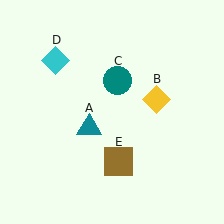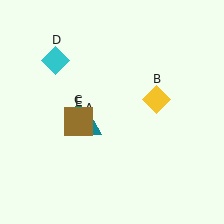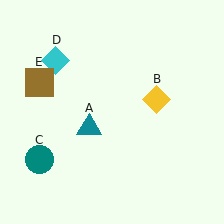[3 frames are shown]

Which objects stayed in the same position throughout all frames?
Teal triangle (object A) and yellow diamond (object B) and cyan diamond (object D) remained stationary.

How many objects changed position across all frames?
2 objects changed position: teal circle (object C), brown square (object E).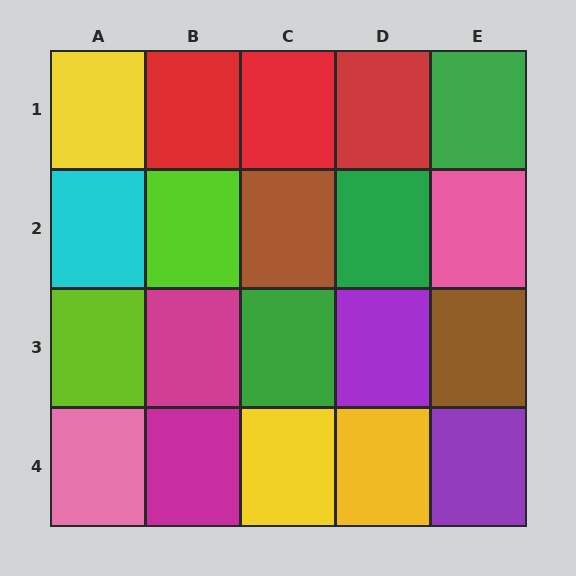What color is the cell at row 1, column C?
Red.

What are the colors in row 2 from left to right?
Cyan, lime, brown, green, pink.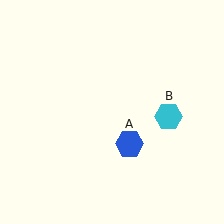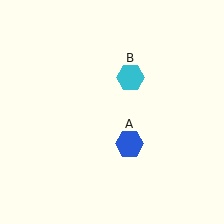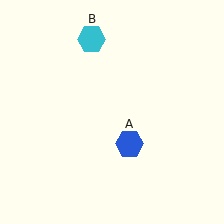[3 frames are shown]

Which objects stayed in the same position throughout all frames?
Blue hexagon (object A) remained stationary.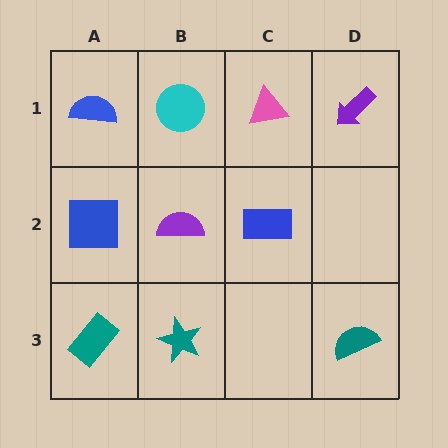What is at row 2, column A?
A blue square.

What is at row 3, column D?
A teal semicircle.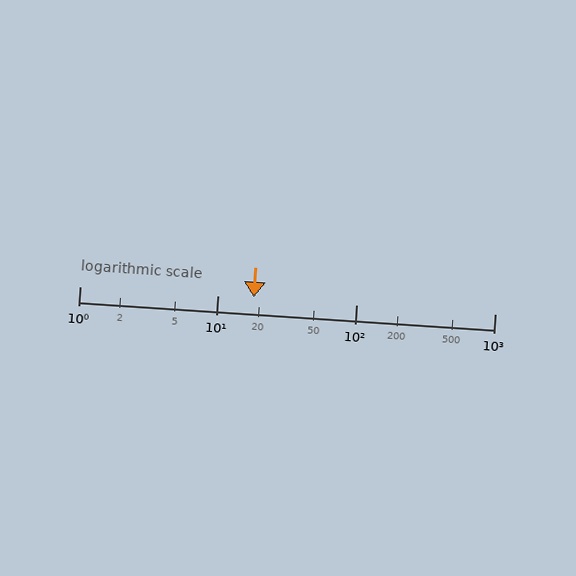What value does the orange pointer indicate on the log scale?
The pointer indicates approximately 18.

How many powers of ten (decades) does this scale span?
The scale spans 3 decades, from 1 to 1000.